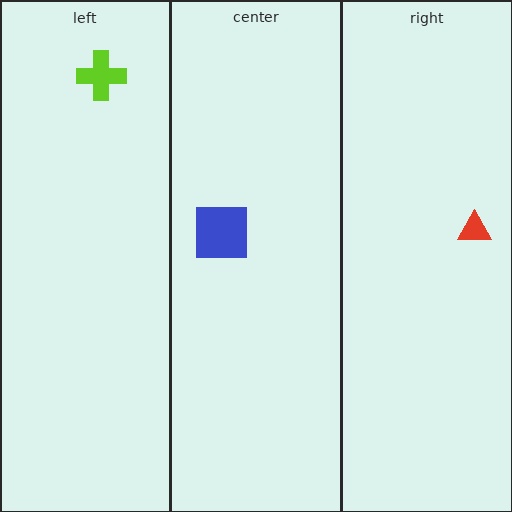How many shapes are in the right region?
1.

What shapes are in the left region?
The lime cross.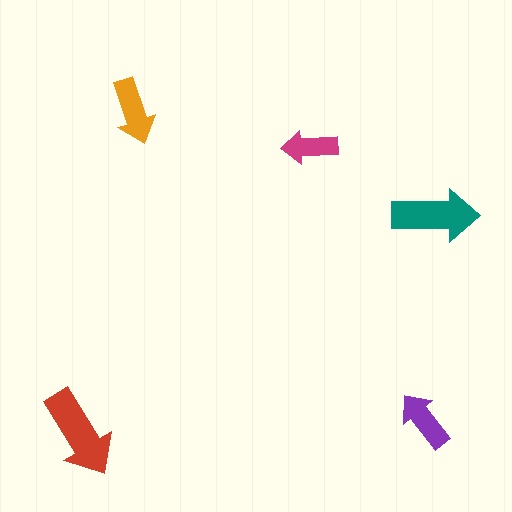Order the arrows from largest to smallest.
the red one, the teal one, the orange one, the purple one, the magenta one.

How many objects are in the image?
There are 5 objects in the image.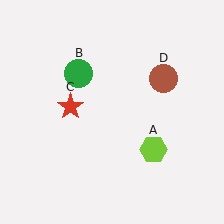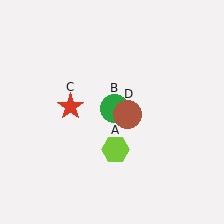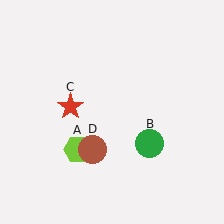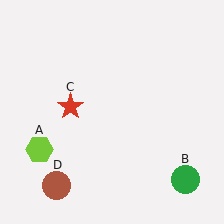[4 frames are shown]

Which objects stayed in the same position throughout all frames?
Red star (object C) remained stationary.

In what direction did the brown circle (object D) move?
The brown circle (object D) moved down and to the left.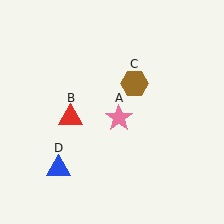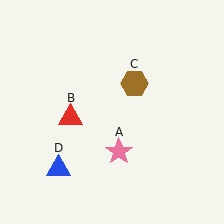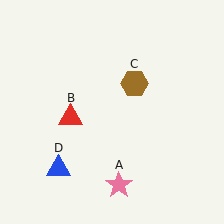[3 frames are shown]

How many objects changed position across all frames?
1 object changed position: pink star (object A).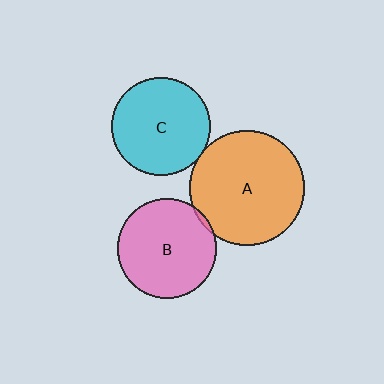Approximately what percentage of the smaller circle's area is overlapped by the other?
Approximately 5%.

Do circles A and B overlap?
Yes.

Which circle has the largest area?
Circle A (orange).